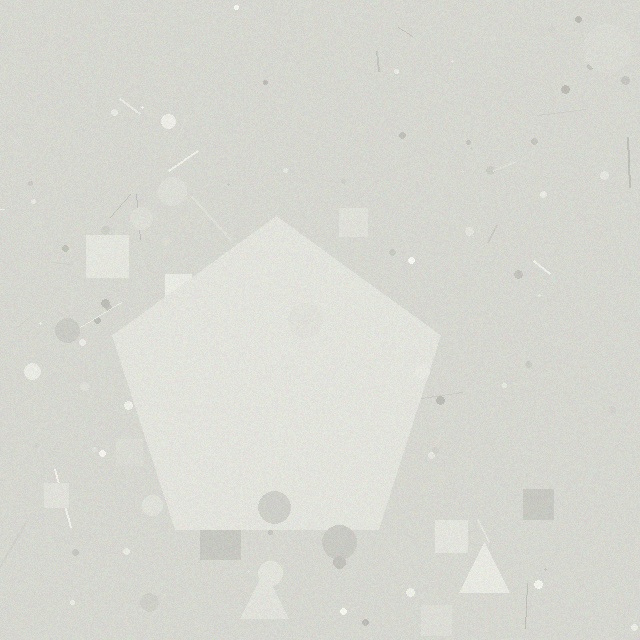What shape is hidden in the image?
A pentagon is hidden in the image.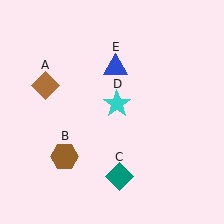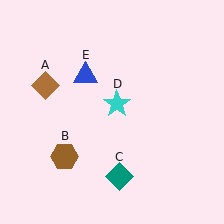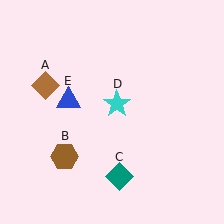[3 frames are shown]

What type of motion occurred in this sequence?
The blue triangle (object E) rotated counterclockwise around the center of the scene.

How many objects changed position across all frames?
1 object changed position: blue triangle (object E).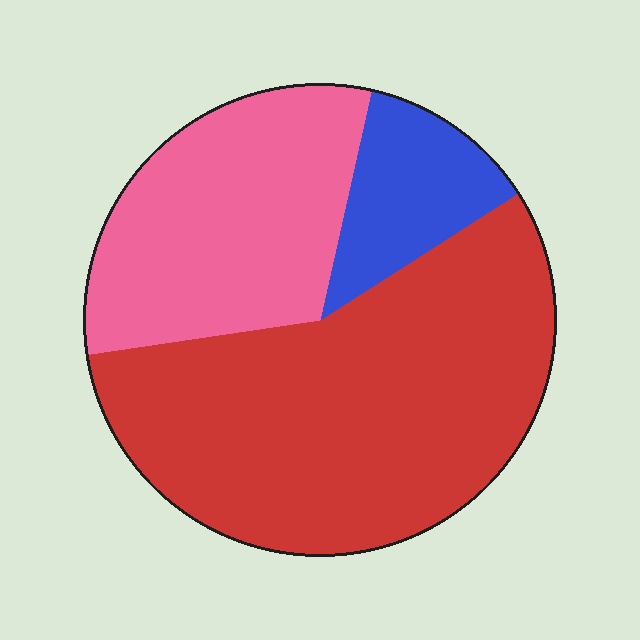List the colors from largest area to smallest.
From largest to smallest: red, pink, blue.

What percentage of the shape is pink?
Pink takes up between a sixth and a third of the shape.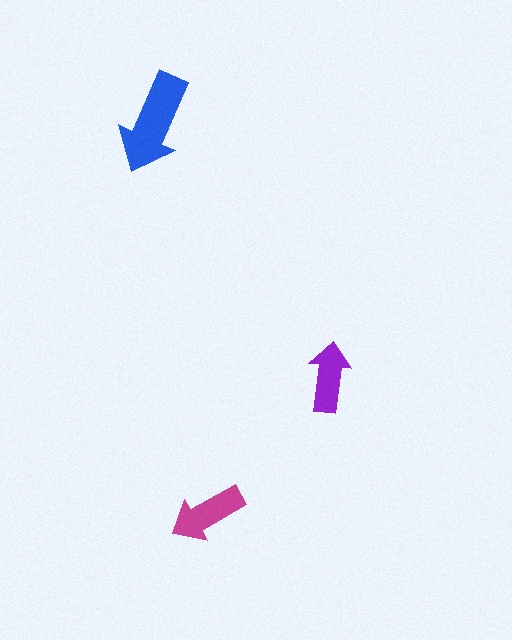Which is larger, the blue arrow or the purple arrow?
The blue one.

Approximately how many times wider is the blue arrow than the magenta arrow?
About 1.5 times wider.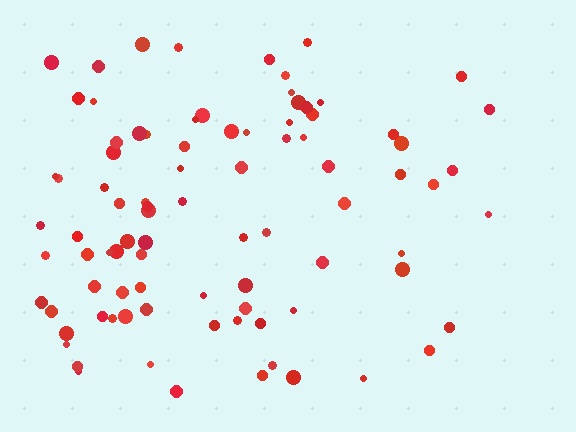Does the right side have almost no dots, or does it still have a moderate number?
Still a moderate number, just noticeably fewer than the left.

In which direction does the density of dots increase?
From right to left, with the left side densest.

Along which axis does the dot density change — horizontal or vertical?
Horizontal.